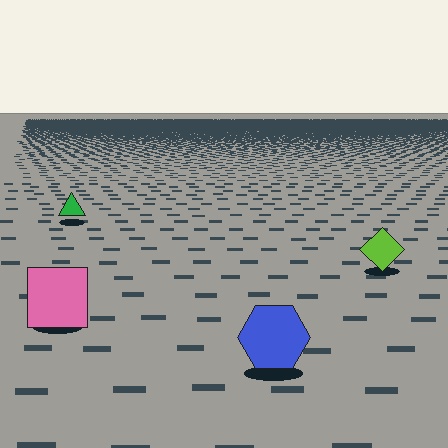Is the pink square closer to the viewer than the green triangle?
Yes. The pink square is closer — you can tell from the texture gradient: the ground texture is coarser near it.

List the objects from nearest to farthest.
From nearest to farthest: the blue hexagon, the pink square, the lime diamond, the green triangle.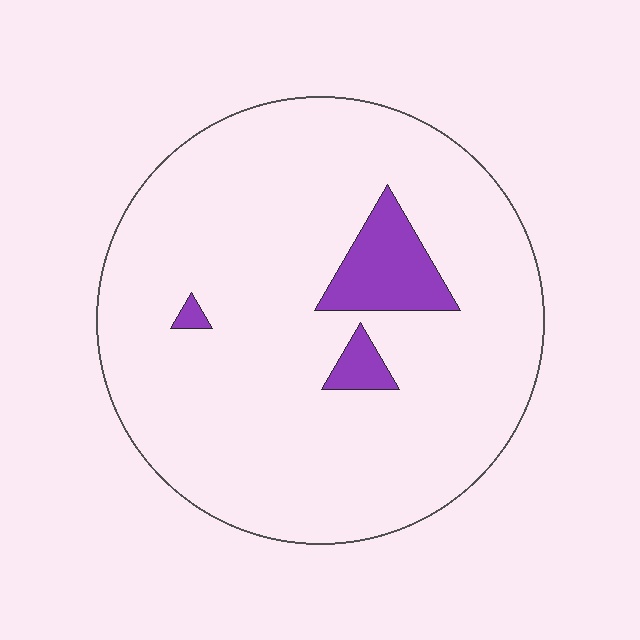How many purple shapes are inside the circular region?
3.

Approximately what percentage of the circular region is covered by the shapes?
Approximately 10%.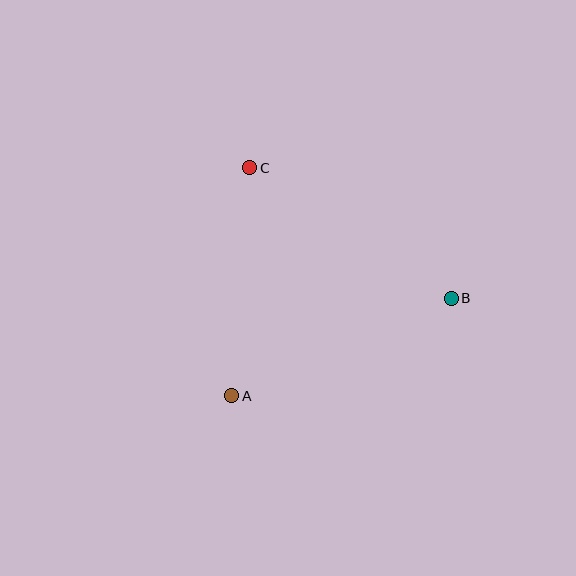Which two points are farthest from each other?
Points A and B are farthest from each other.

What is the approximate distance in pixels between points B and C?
The distance between B and C is approximately 240 pixels.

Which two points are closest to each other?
Points A and C are closest to each other.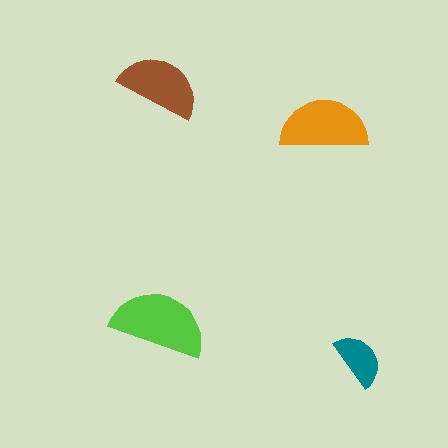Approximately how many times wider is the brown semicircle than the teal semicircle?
About 1.5 times wider.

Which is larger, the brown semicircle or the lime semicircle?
The lime one.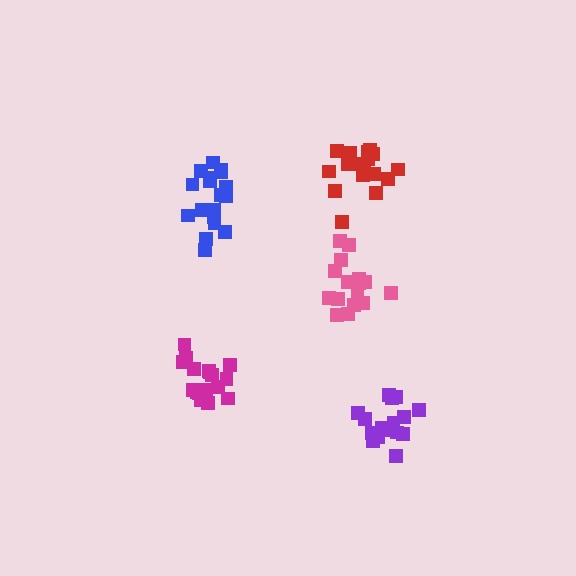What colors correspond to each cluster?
The clusters are colored: blue, purple, pink, magenta, red.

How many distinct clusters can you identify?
There are 5 distinct clusters.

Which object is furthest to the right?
The purple cluster is rightmost.